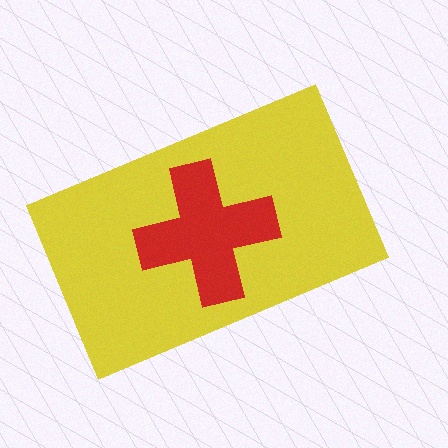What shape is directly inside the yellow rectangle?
The red cross.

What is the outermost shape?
The yellow rectangle.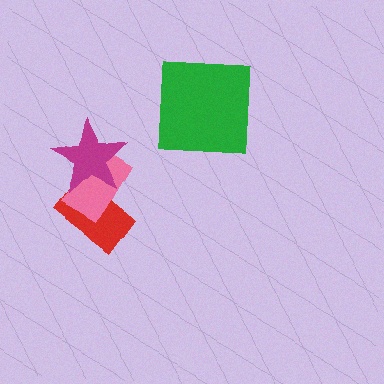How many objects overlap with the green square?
0 objects overlap with the green square.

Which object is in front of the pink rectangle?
The magenta star is in front of the pink rectangle.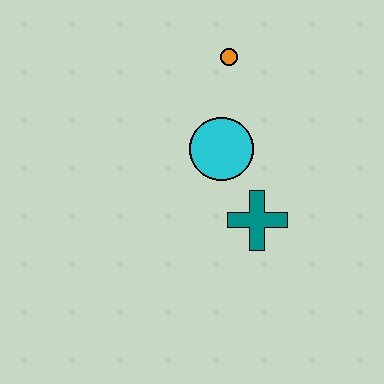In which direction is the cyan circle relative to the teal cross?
The cyan circle is above the teal cross.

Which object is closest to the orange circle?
The cyan circle is closest to the orange circle.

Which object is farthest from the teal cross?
The orange circle is farthest from the teal cross.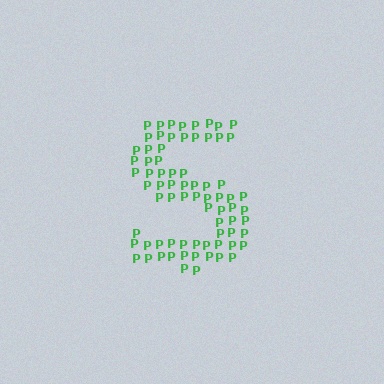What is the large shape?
The large shape is the letter S.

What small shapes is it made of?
It is made of small letter P's.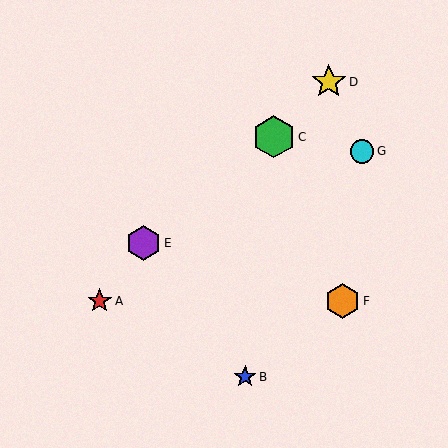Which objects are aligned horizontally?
Objects A, F are aligned horizontally.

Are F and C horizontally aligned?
No, F is at y≈301 and C is at y≈137.